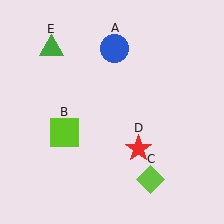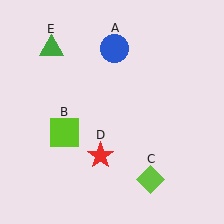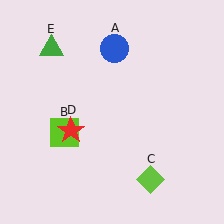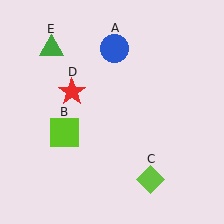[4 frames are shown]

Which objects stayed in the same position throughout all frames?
Blue circle (object A) and lime square (object B) and lime diamond (object C) and green triangle (object E) remained stationary.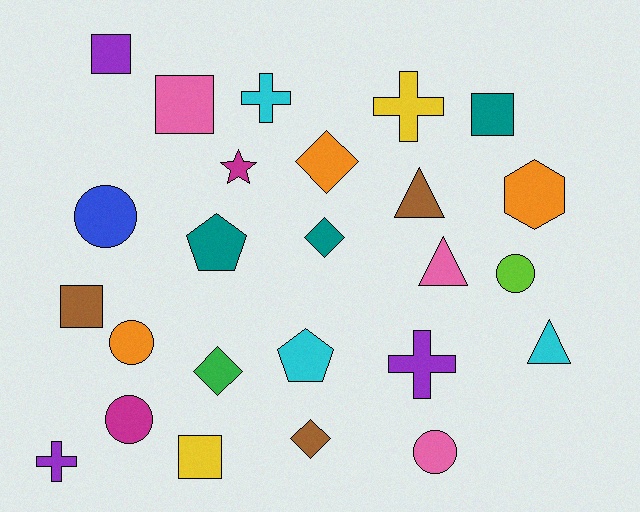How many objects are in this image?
There are 25 objects.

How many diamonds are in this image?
There are 4 diamonds.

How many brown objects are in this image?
There are 3 brown objects.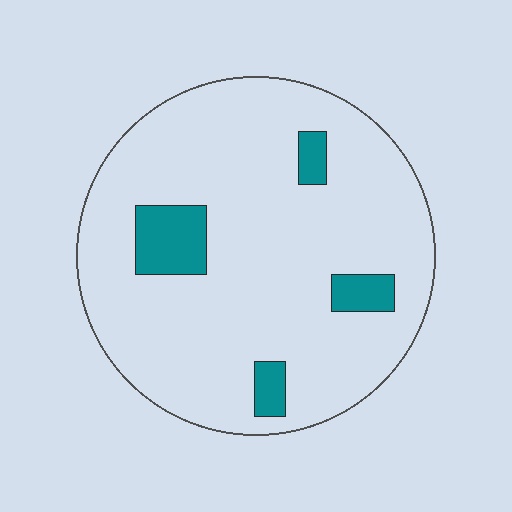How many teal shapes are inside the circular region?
4.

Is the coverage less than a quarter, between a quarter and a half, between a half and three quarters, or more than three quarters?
Less than a quarter.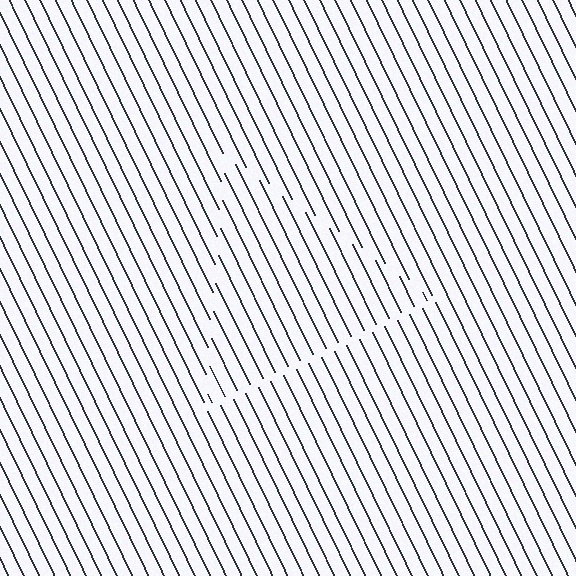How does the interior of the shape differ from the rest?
The interior of the shape contains the same grating, shifted by half a period — the contour is defined by the phase discontinuity where line-ends from the inner and outer gratings abut.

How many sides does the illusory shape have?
3 sides — the line-ends trace a triangle.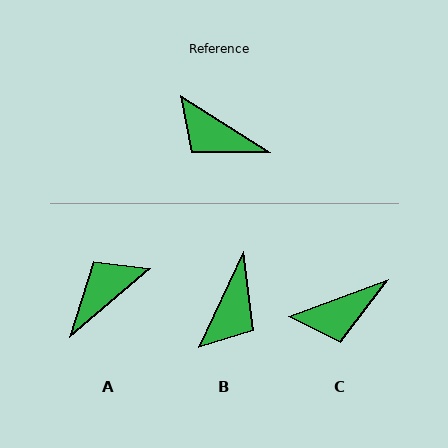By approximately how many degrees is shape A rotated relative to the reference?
Approximately 107 degrees clockwise.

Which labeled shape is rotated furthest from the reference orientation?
A, about 107 degrees away.